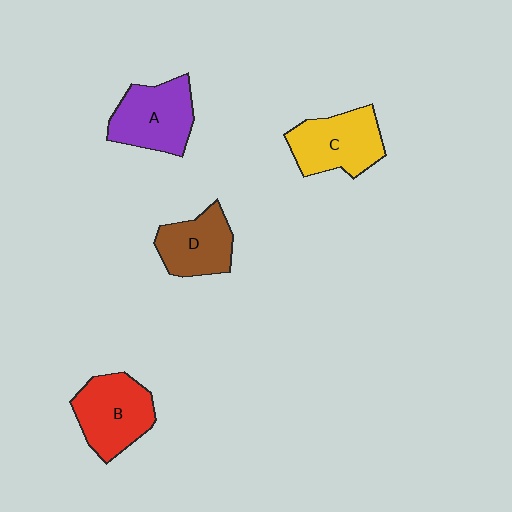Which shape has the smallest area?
Shape D (brown).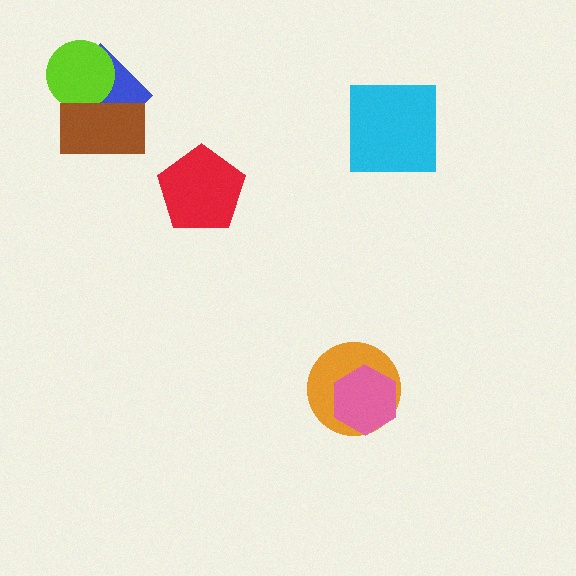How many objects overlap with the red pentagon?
0 objects overlap with the red pentagon.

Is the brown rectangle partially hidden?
No, no other shape covers it.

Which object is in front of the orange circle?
The pink hexagon is in front of the orange circle.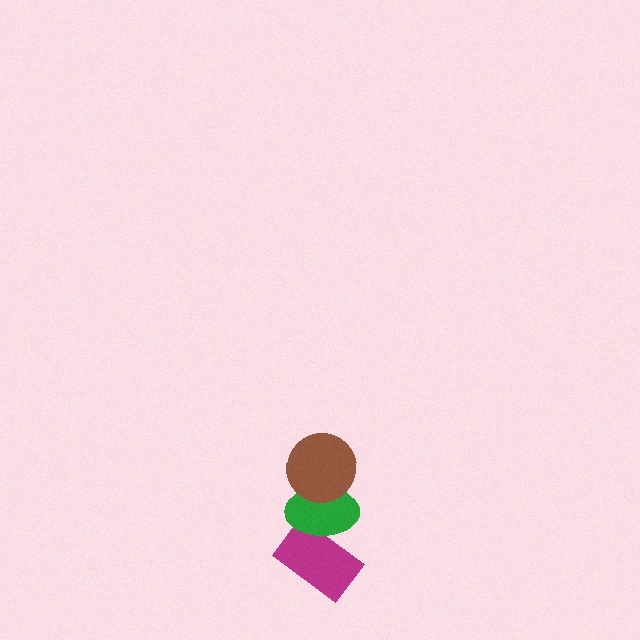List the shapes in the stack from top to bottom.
From top to bottom: the brown circle, the green ellipse, the magenta rectangle.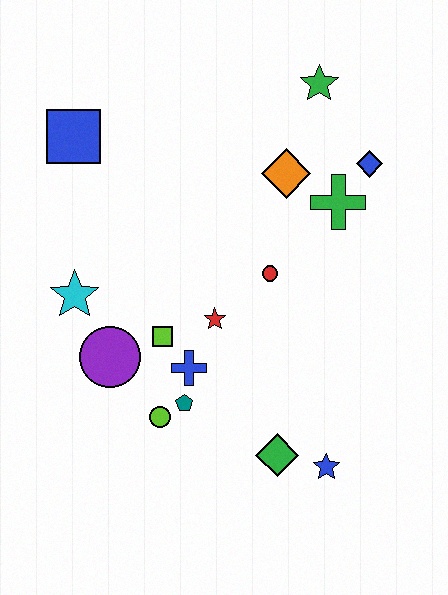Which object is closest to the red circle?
The red star is closest to the red circle.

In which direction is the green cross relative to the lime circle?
The green cross is above the lime circle.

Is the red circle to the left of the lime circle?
No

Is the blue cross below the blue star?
No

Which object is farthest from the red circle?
The blue square is farthest from the red circle.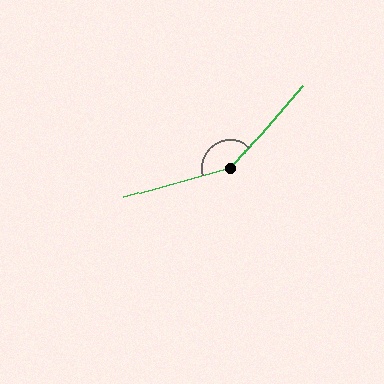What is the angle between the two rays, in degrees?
Approximately 146 degrees.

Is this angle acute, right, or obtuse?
It is obtuse.